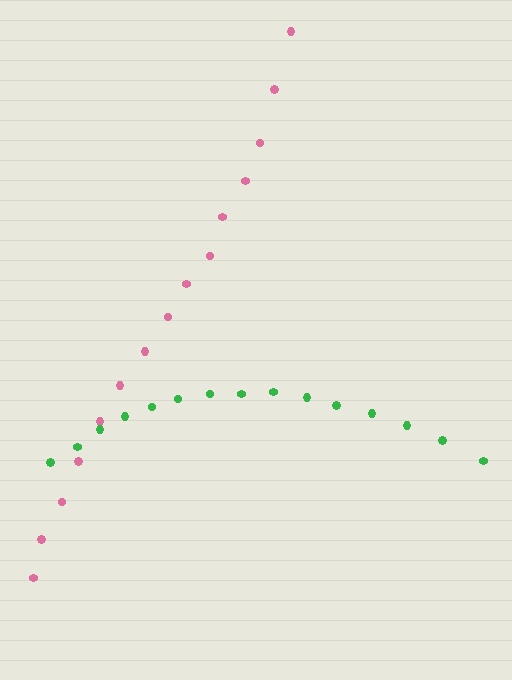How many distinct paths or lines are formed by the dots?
There are 2 distinct paths.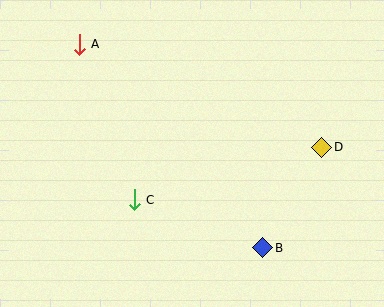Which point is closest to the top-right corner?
Point D is closest to the top-right corner.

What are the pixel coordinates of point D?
Point D is at (322, 147).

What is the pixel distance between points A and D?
The distance between A and D is 263 pixels.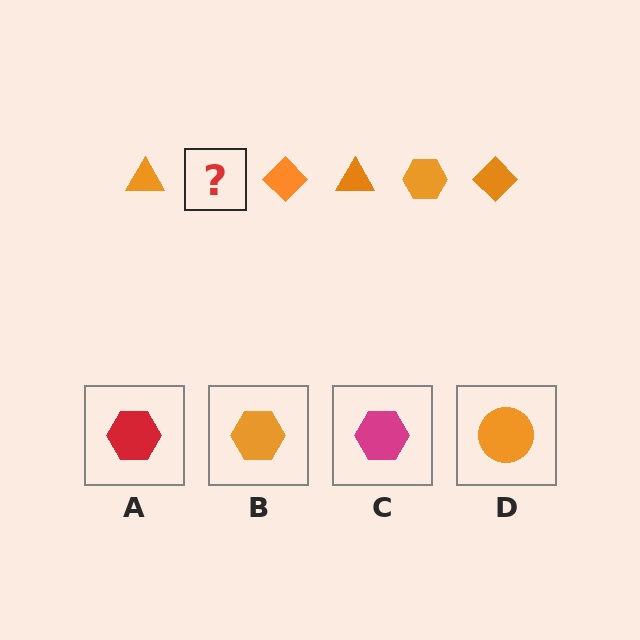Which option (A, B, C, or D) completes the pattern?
B.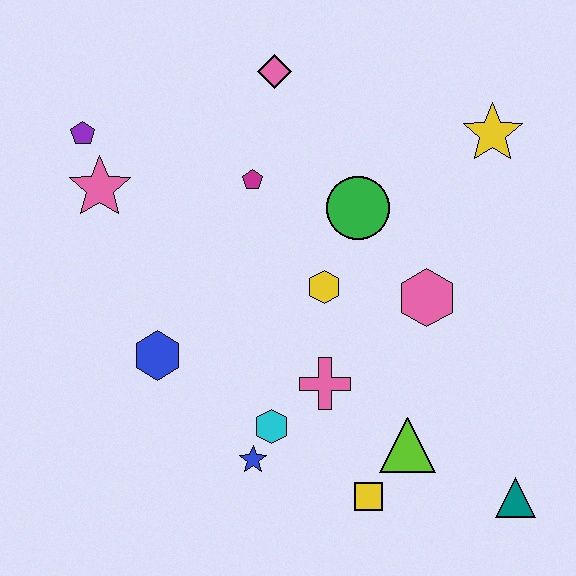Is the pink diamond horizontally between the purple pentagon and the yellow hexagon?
Yes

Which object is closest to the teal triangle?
The lime triangle is closest to the teal triangle.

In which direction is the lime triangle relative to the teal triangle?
The lime triangle is to the left of the teal triangle.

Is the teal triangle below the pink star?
Yes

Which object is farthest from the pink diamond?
The teal triangle is farthest from the pink diamond.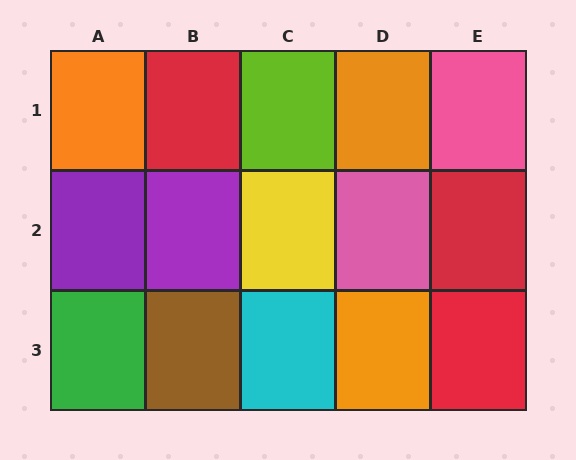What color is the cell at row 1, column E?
Pink.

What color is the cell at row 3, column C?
Cyan.